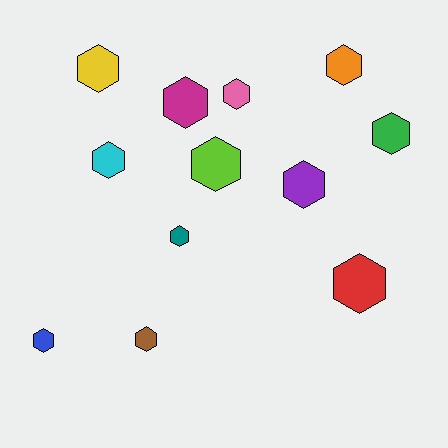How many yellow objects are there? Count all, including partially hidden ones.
There is 1 yellow object.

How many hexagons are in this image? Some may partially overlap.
There are 12 hexagons.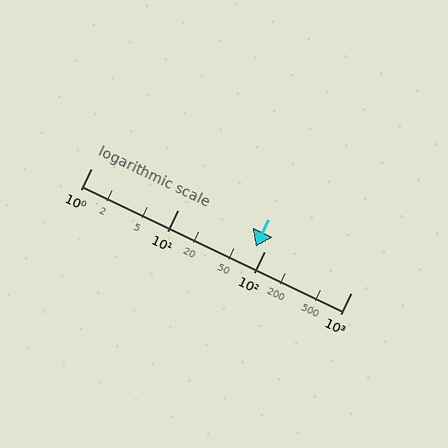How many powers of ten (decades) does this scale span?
The scale spans 3 decades, from 1 to 1000.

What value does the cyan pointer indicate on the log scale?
The pointer indicates approximately 80.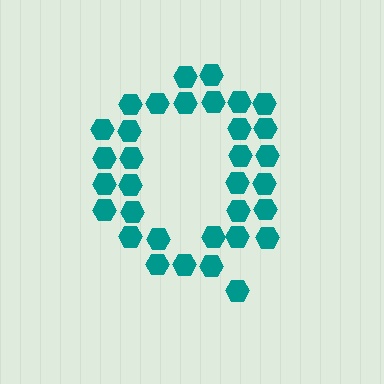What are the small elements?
The small elements are hexagons.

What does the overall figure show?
The overall figure shows the letter Q.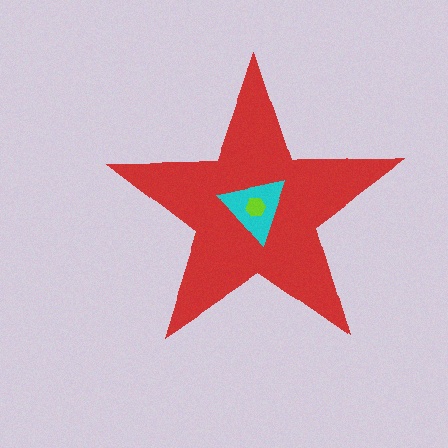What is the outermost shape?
The red star.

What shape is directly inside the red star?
The cyan triangle.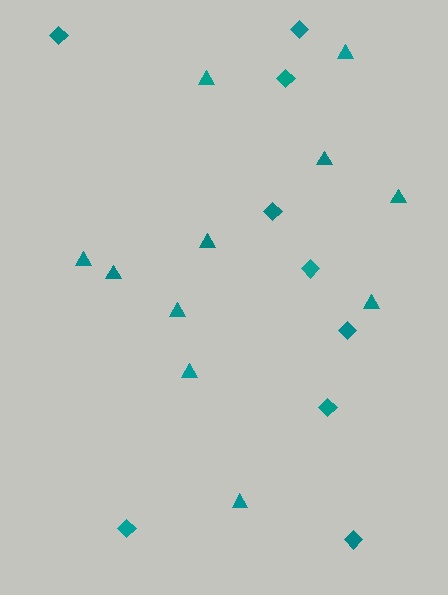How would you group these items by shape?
There are 2 groups: one group of diamonds (9) and one group of triangles (11).